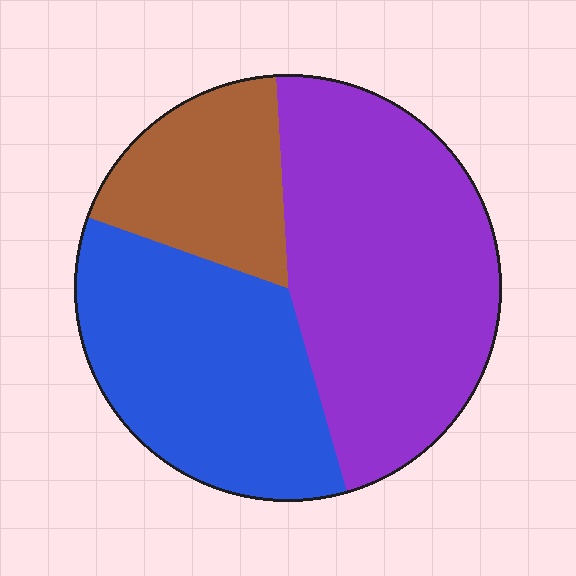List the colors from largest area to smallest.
From largest to smallest: purple, blue, brown.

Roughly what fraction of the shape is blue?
Blue covers 35% of the shape.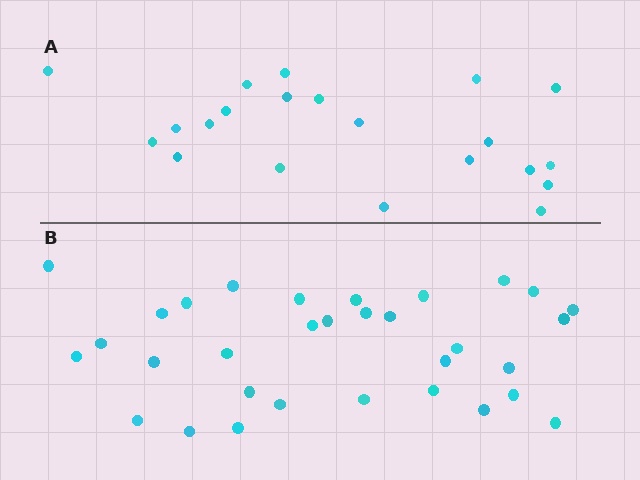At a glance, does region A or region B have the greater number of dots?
Region B (the bottom region) has more dots.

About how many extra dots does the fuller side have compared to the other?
Region B has roughly 12 or so more dots than region A.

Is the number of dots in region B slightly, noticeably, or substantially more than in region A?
Region B has substantially more. The ratio is roughly 1.5 to 1.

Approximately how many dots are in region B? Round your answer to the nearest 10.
About 30 dots. (The exact count is 32, which rounds to 30.)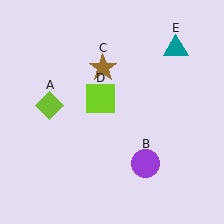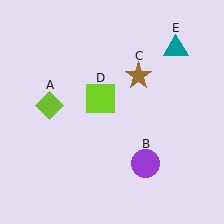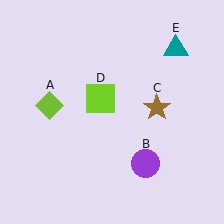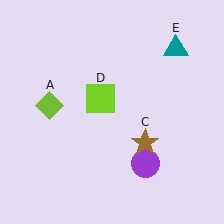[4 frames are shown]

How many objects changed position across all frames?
1 object changed position: brown star (object C).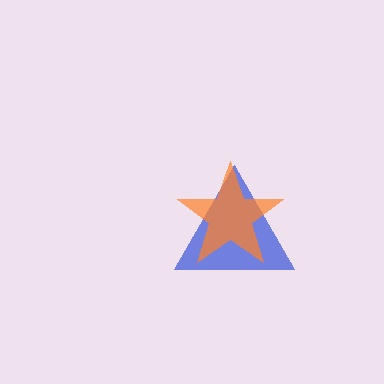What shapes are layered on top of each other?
The layered shapes are: a blue triangle, an orange star.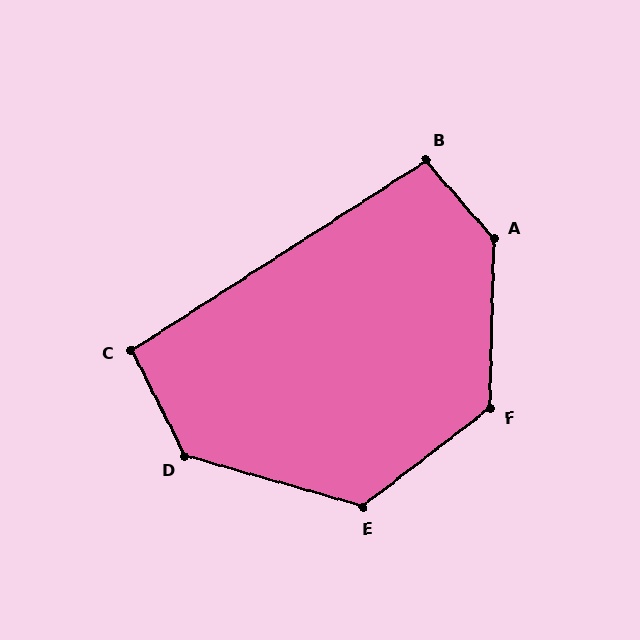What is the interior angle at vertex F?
Approximately 129 degrees (obtuse).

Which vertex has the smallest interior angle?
C, at approximately 96 degrees.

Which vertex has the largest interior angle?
A, at approximately 138 degrees.